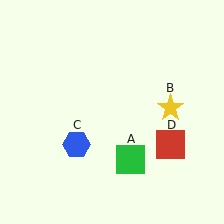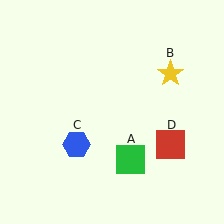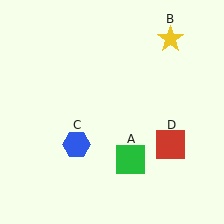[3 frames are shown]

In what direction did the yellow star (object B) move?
The yellow star (object B) moved up.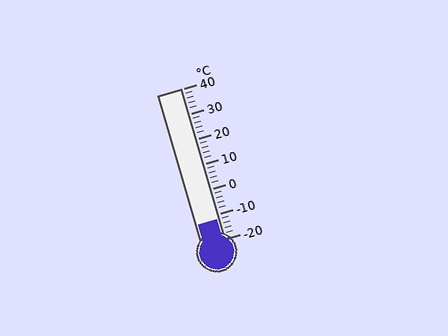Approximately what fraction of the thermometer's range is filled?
The thermometer is filled to approximately 15% of its range.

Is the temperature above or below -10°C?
The temperature is below -10°C.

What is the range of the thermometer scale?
The thermometer scale ranges from -20°C to 40°C.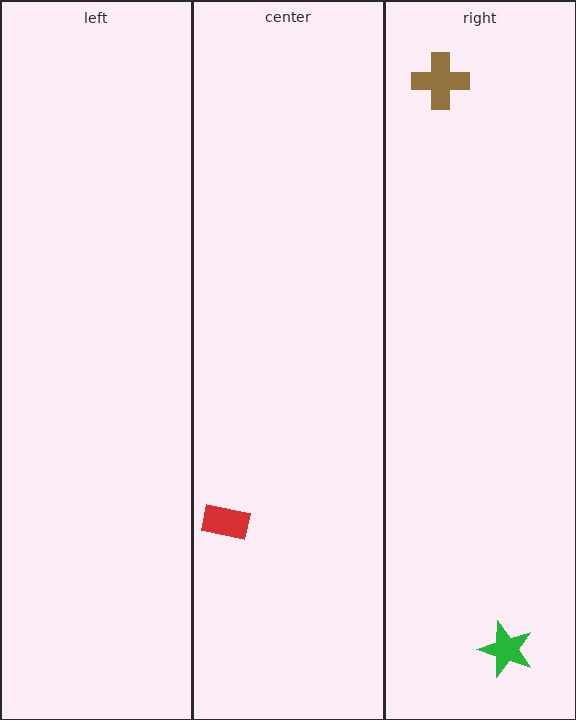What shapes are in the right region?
The brown cross, the green star.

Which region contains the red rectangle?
The center region.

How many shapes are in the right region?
2.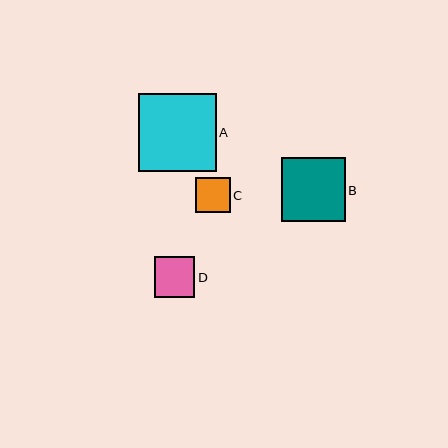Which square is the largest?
Square A is the largest with a size of approximately 78 pixels.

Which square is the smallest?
Square C is the smallest with a size of approximately 35 pixels.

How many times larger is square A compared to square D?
Square A is approximately 1.9 times the size of square D.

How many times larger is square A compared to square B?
Square A is approximately 1.2 times the size of square B.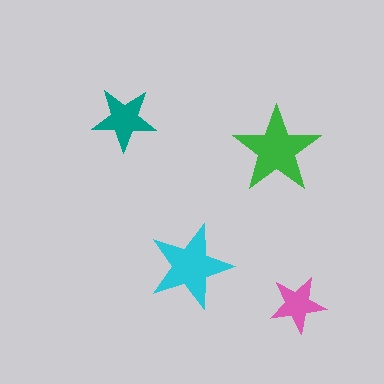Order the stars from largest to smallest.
the green one, the cyan one, the teal one, the pink one.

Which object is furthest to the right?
The pink star is rightmost.